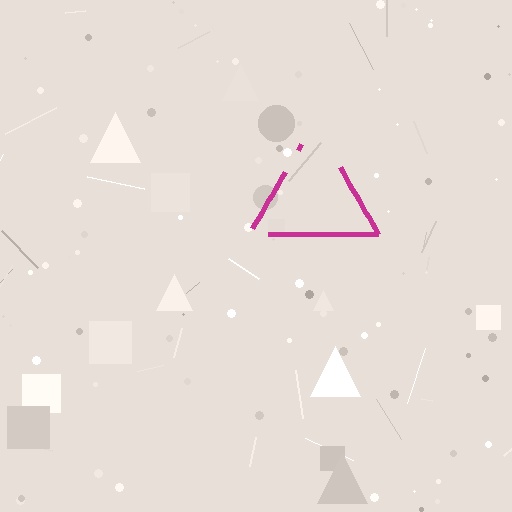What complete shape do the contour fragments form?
The contour fragments form a triangle.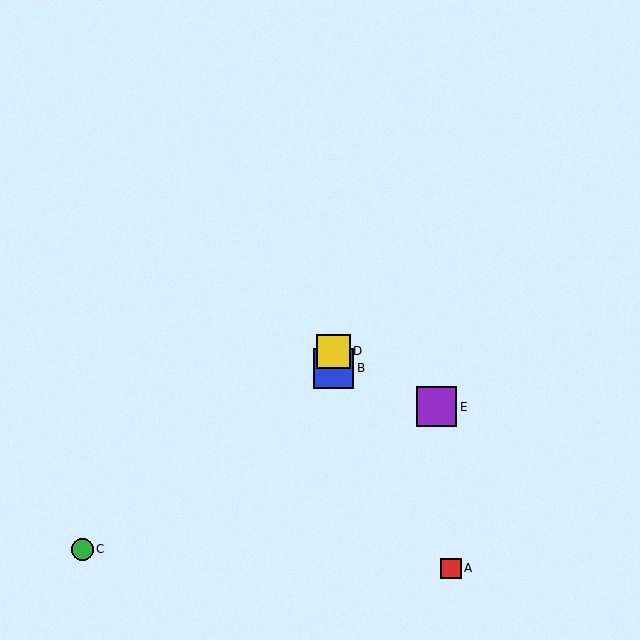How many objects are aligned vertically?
2 objects (B, D) are aligned vertically.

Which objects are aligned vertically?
Objects B, D are aligned vertically.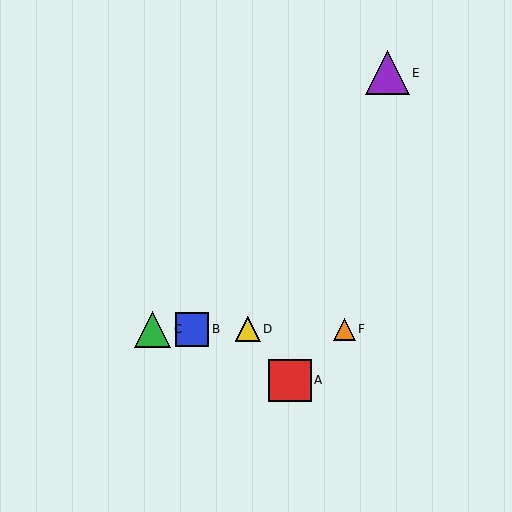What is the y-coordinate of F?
Object F is at y≈329.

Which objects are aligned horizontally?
Objects B, C, D, F are aligned horizontally.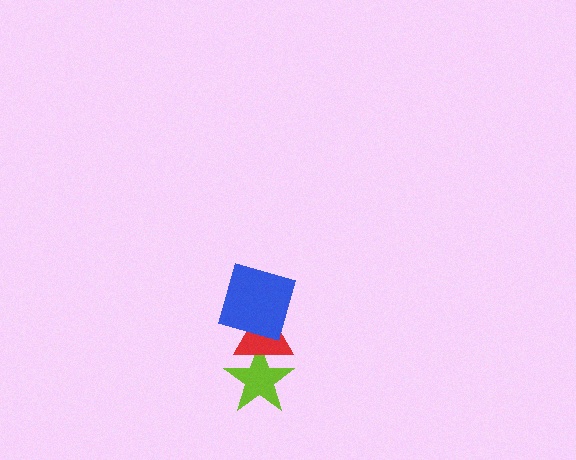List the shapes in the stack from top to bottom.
From top to bottom: the blue square, the red triangle, the lime star.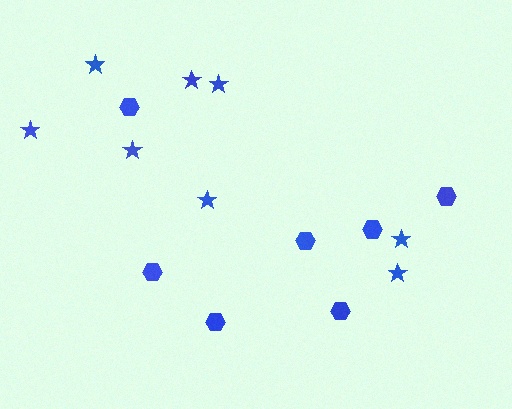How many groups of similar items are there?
There are 2 groups: one group of hexagons (7) and one group of stars (8).